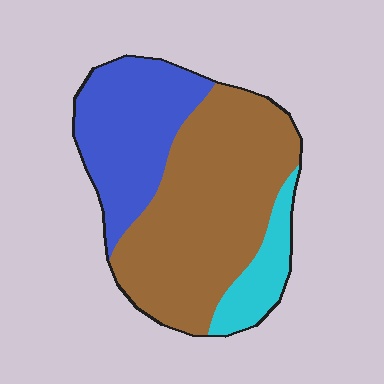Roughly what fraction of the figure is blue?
Blue takes up about one third (1/3) of the figure.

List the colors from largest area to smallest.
From largest to smallest: brown, blue, cyan.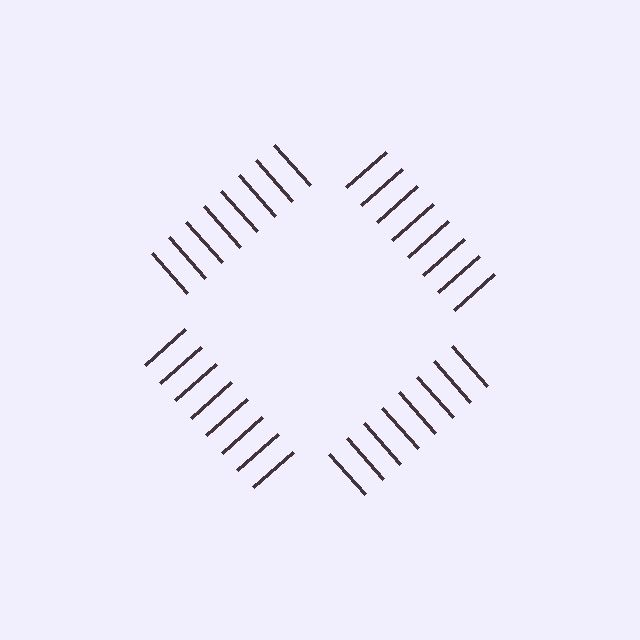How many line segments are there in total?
32 — 8 along each of the 4 edges.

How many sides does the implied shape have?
4 sides — the line-ends trace a square.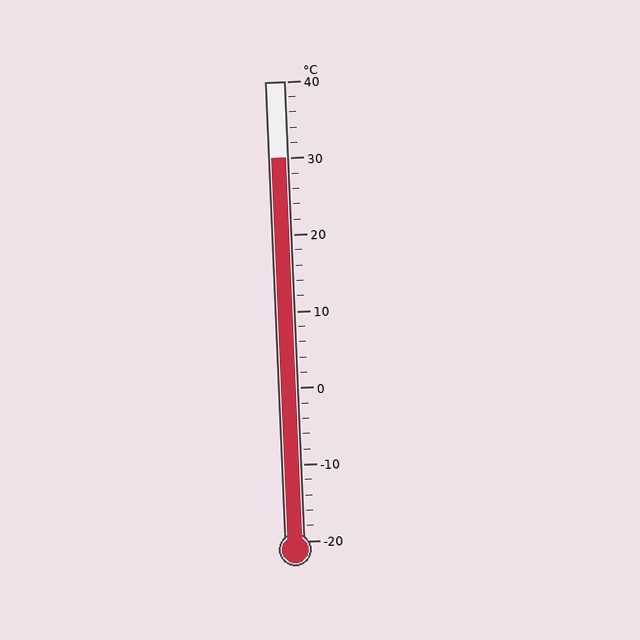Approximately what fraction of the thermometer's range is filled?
The thermometer is filled to approximately 85% of its range.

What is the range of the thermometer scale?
The thermometer scale ranges from -20°C to 40°C.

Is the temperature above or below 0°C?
The temperature is above 0°C.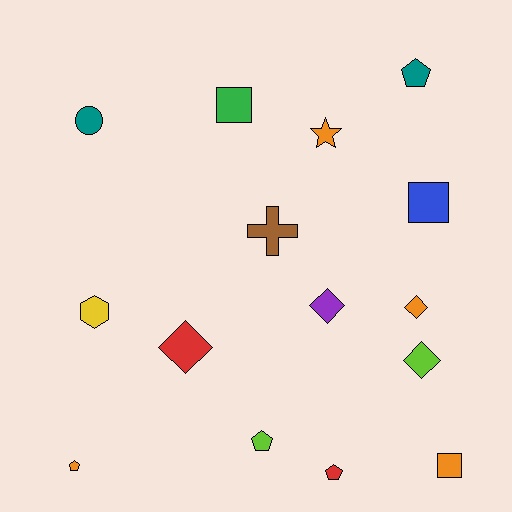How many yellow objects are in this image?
There is 1 yellow object.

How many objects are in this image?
There are 15 objects.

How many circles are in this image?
There is 1 circle.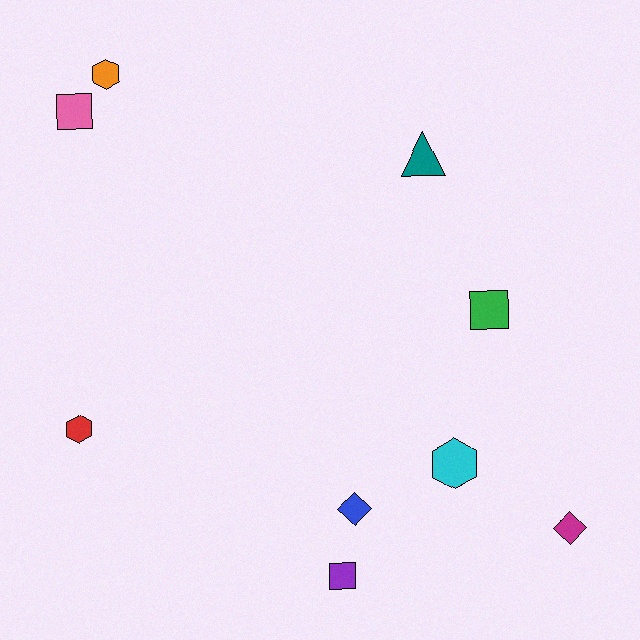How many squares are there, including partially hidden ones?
There are 3 squares.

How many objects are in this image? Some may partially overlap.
There are 9 objects.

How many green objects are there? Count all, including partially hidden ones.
There is 1 green object.